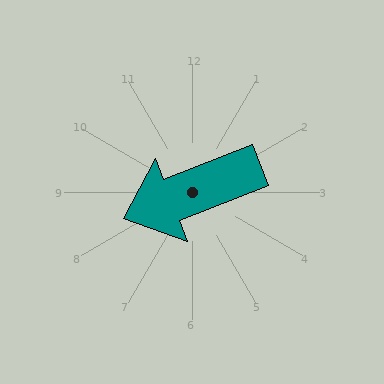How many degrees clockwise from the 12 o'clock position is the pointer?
Approximately 249 degrees.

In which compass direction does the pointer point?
West.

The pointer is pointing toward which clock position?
Roughly 8 o'clock.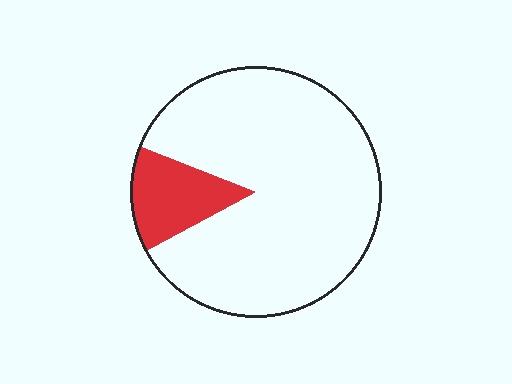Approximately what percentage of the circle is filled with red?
Approximately 15%.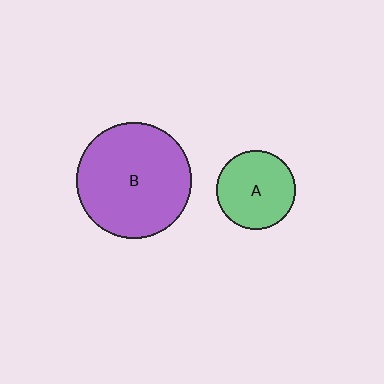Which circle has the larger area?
Circle B (purple).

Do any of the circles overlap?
No, none of the circles overlap.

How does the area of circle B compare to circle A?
Approximately 2.1 times.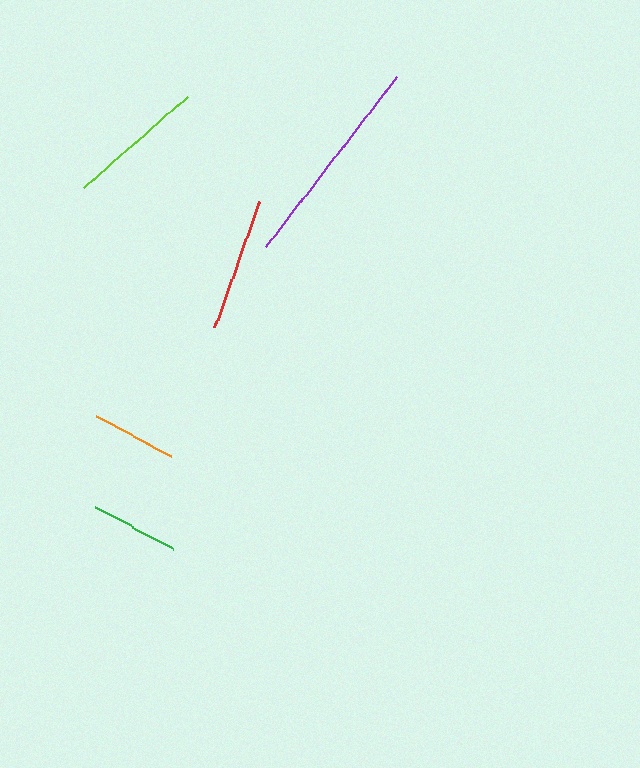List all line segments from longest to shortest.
From longest to shortest: purple, lime, red, green, orange.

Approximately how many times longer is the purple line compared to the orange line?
The purple line is approximately 2.5 times the length of the orange line.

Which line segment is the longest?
The purple line is the longest at approximately 214 pixels.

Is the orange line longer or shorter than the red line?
The red line is longer than the orange line.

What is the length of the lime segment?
The lime segment is approximately 138 pixels long.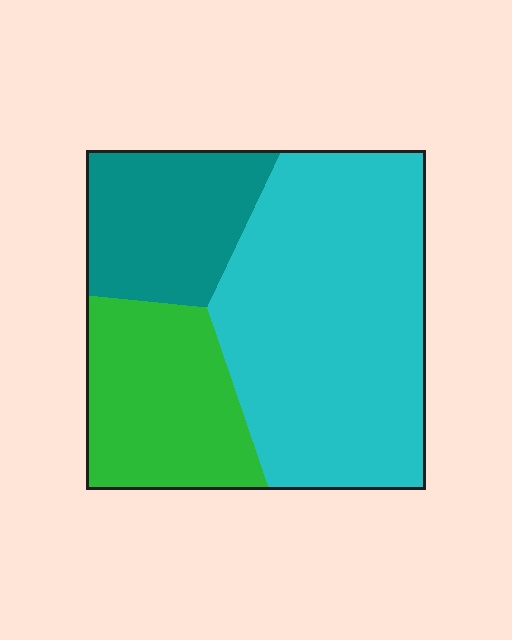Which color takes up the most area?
Cyan, at roughly 55%.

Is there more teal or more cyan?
Cyan.